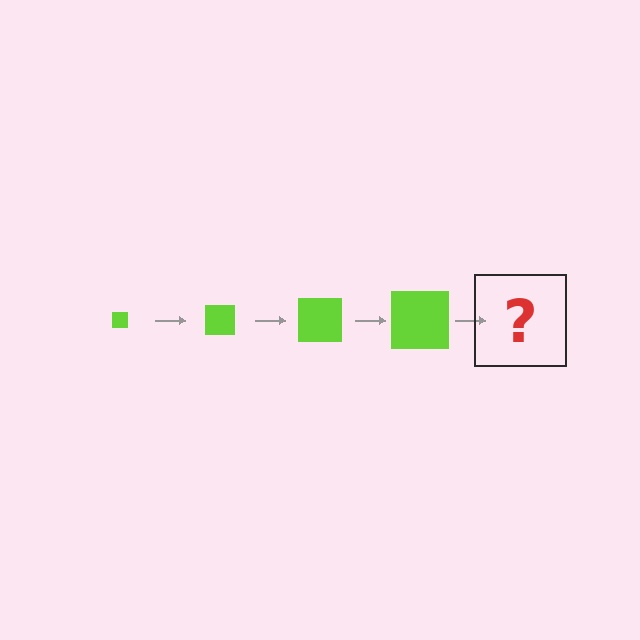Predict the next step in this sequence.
The next step is a lime square, larger than the previous one.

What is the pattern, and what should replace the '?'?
The pattern is that the square gets progressively larger each step. The '?' should be a lime square, larger than the previous one.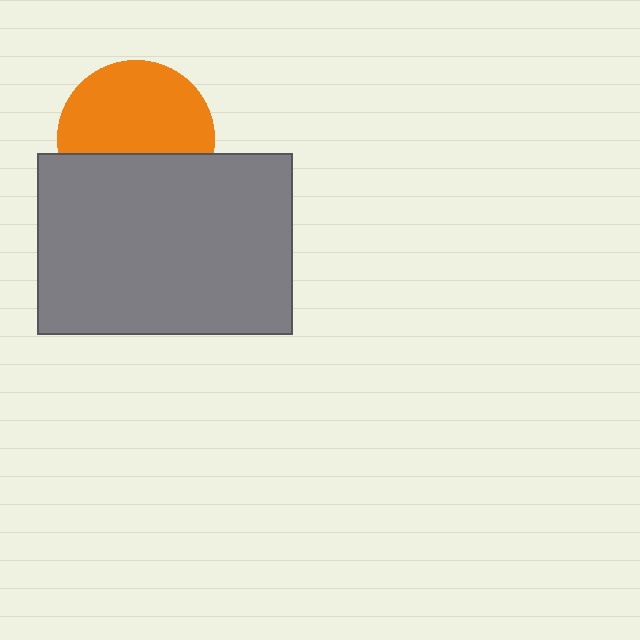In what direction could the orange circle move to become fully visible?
The orange circle could move up. That would shift it out from behind the gray rectangle entirely.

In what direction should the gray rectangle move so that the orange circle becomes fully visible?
The gray rectangle should move down. That is the shortest direction to clear the overlap and leave the orange circle fully visible.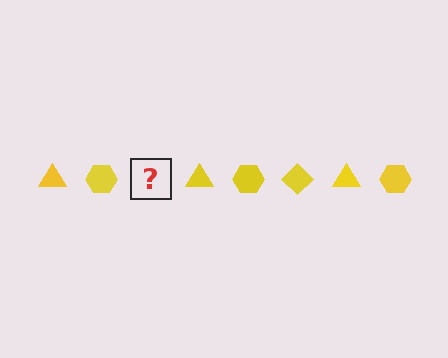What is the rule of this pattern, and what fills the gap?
The rule is that the pattern cycles through triangle, hexagon, diamond shapes in yellow. The gap should be filled with a yellow diamond.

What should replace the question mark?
The question mark should be replaced with a yellow diamond.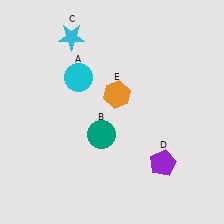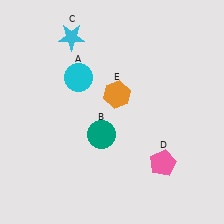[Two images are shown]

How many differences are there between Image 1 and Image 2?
There is 1 difference between the two images.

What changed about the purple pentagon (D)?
In Image 1, D is purple. In Image 2, it changed to pink.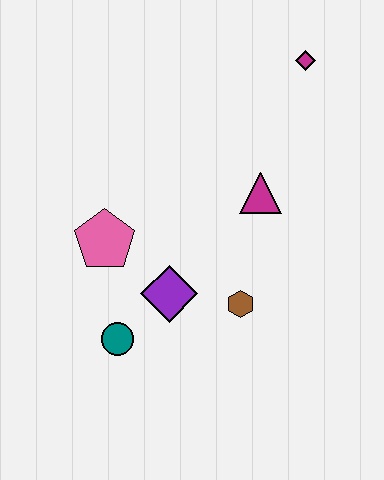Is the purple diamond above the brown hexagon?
Yes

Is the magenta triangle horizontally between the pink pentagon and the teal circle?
No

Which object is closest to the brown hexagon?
The purple diamond is closest to the brown hexagon.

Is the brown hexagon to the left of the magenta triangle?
Yes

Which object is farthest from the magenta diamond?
The teal circle is farthest from the magenta diamond.